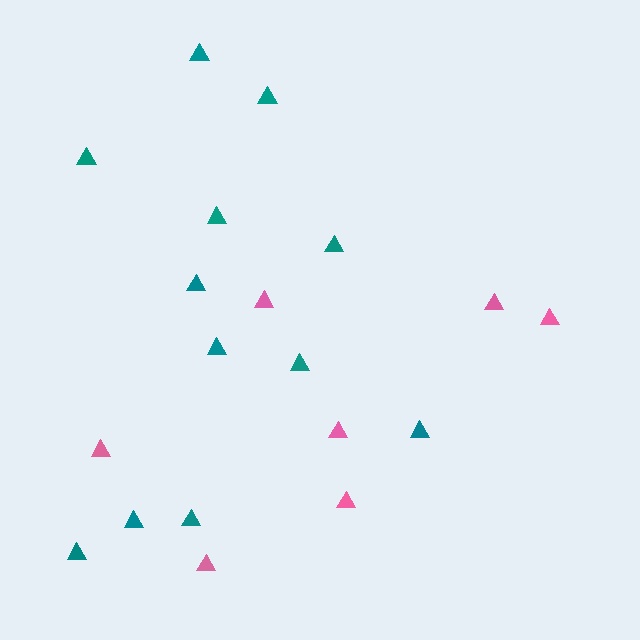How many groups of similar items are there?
There are 2 groups: one group of pink triangles (7) and one group of teal triangles (12).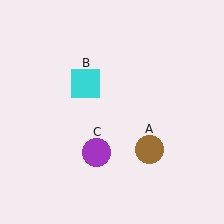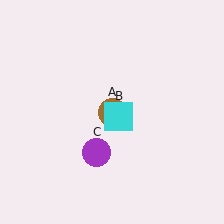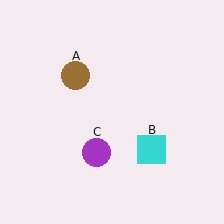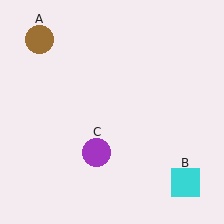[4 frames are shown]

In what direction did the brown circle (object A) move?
The brown circle (object A) moved up and to the left.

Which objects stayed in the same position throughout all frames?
Purple circle (object C) remained stationary.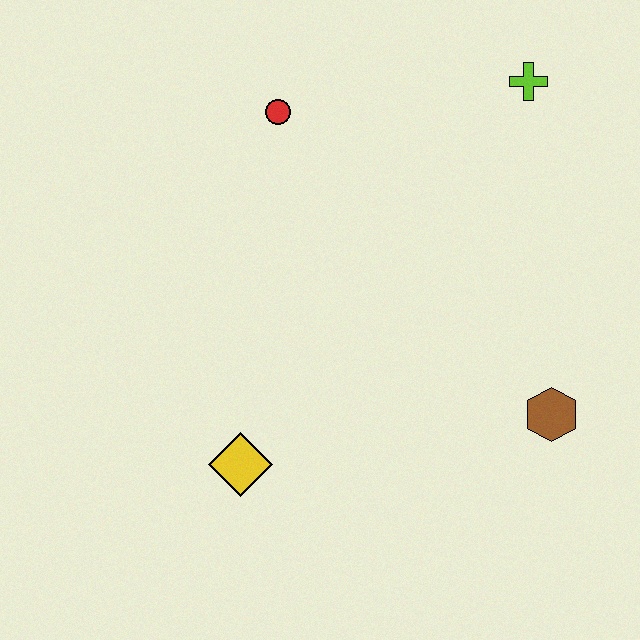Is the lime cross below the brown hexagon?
No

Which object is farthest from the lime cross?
The yellow diamond is farthest from the lime cross.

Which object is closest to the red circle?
The lime cross is closest to the red circle.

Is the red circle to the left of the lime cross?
Yes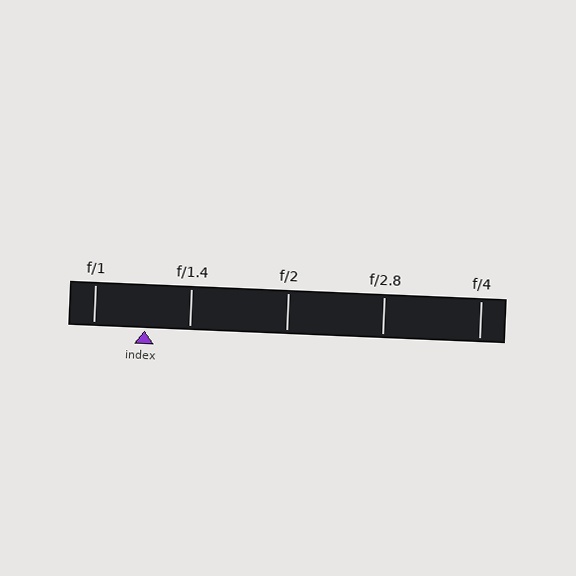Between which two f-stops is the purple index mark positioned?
The index mark is between f/1 and f/1.4.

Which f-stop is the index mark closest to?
The index mark is closest to f/1.4.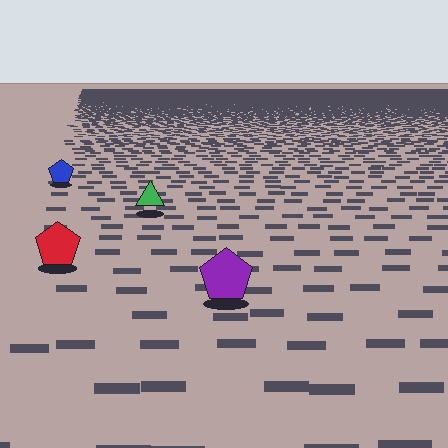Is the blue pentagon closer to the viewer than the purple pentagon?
No. The purple pentagon is closer — you can tell from the texture gradient: the ground texture is coarser near it.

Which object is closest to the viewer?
The purple pentagon is closest. The texture marks near it are larger and more spread out.